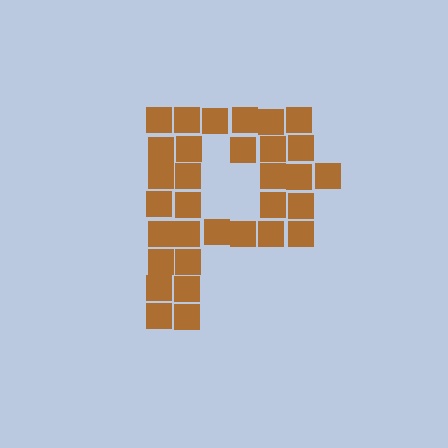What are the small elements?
The small elements are squares.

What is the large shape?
The large shape is the letter P.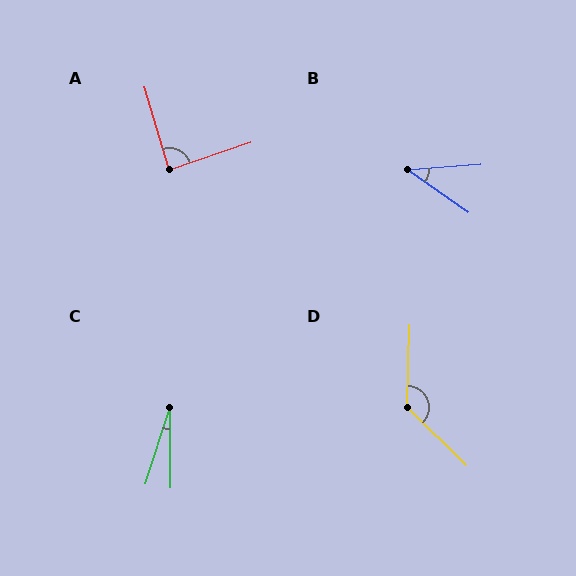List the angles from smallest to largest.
C (18°), B (40°), A (88°), D (133°).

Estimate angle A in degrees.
Approximately 88 degrees.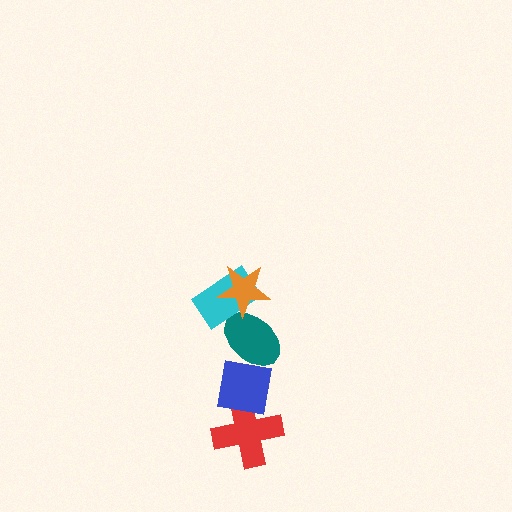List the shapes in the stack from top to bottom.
From top to bottom: the orange star, the cyan rectangle, the teal ellipse, the blue square, the red cross.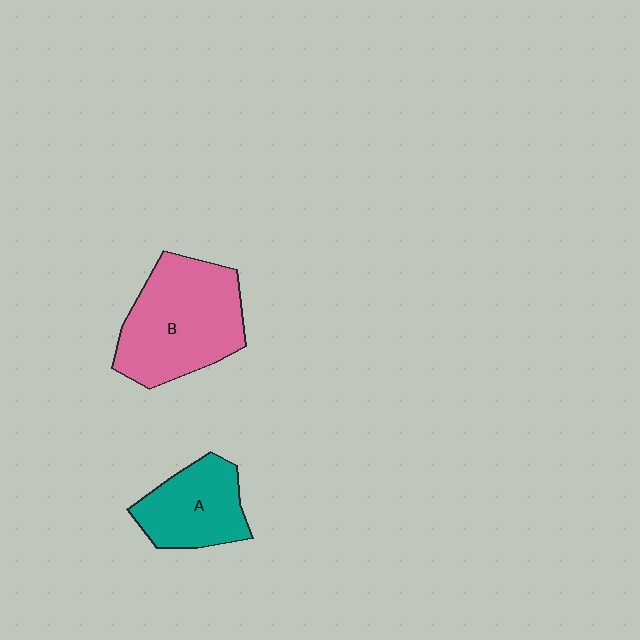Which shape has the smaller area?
Shape A (teal).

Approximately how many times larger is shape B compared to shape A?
Approximately 1.6 times.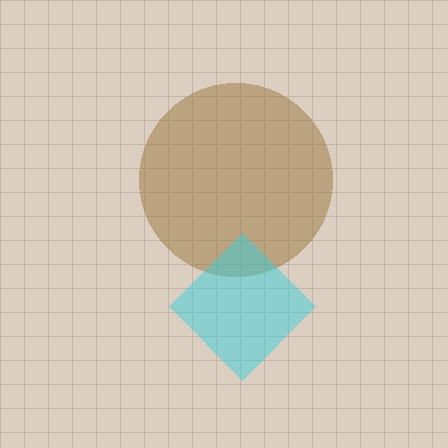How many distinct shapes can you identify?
There are 2 distinct shapes: a brown circle, a cyan diamond.